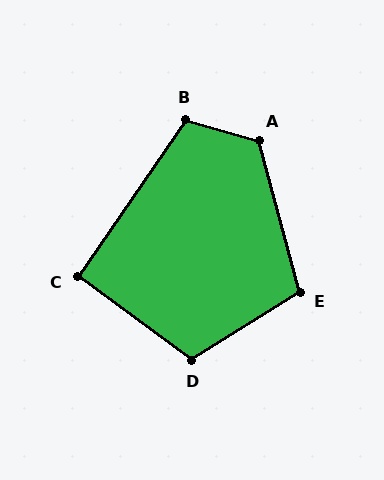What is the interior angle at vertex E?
Approximately 107 degrees (obtuse).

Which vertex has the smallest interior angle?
C, at approximately 92 degrees.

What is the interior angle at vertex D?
Approximately 112 degrees (obtuse).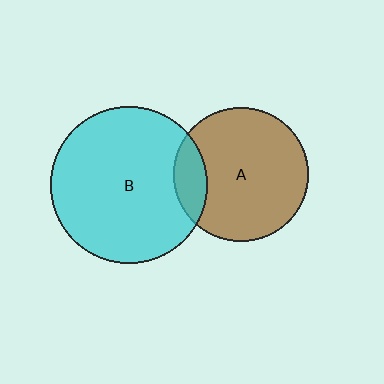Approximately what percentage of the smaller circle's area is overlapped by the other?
Approximately 15%.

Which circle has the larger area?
Circle B (cyan).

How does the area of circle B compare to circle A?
Approximately 1.4 times.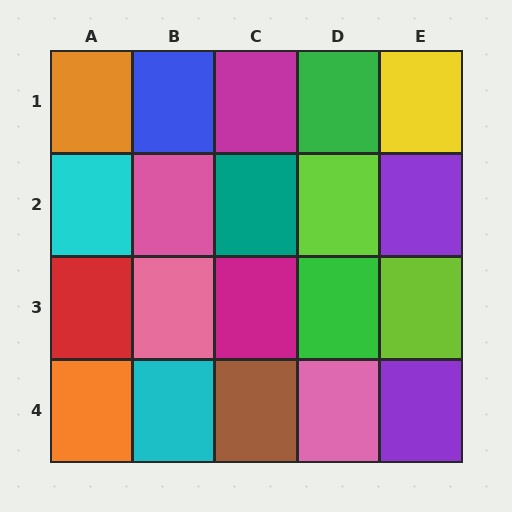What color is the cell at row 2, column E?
Purple.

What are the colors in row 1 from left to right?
Orange, blue, magenta, green, yellow.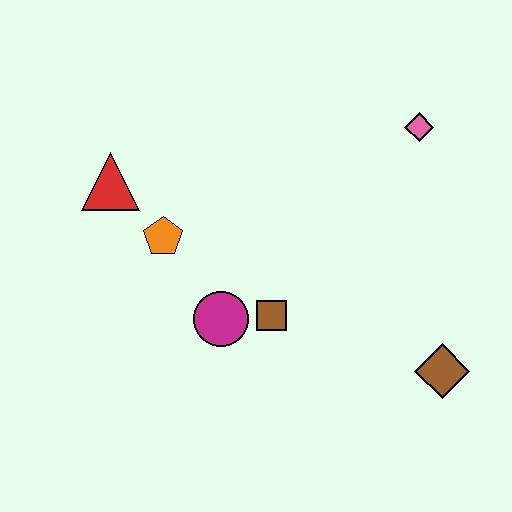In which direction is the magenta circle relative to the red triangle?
The magenta circle is below the red triangle.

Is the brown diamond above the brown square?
No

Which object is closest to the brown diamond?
The brown square is closest to the brown diamond.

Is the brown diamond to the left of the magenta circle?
No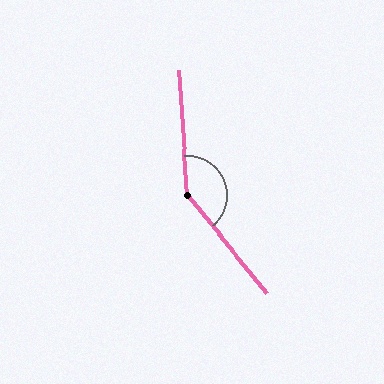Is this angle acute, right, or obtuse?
It is obtuse.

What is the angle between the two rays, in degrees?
Approximately 144 degrees.